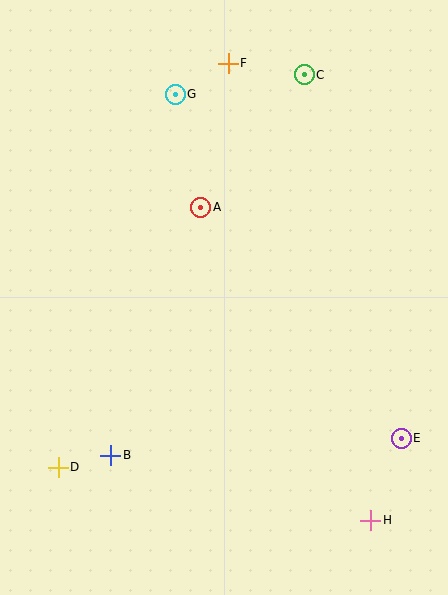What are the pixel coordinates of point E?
Point E is at (401, 438).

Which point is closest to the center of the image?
Point A at (201, 207) is closest to the center.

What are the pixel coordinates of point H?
Point H is at (371, 520).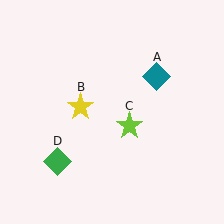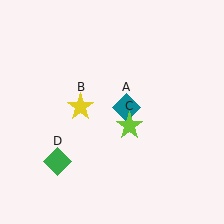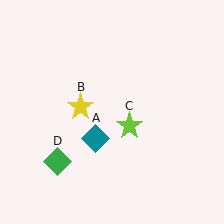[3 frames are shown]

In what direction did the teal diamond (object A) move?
The teal diamond (object A) moved down and to the left.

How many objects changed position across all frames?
1 object changed position: teal diamond (object A).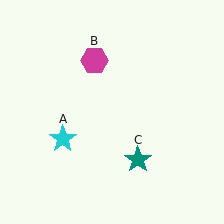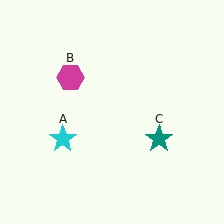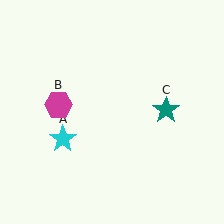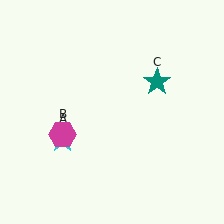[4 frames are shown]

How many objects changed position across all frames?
2 objects changed position: magenta hexagon (object B), teal star (object C).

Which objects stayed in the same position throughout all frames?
Cyan star (object A) remained stationary.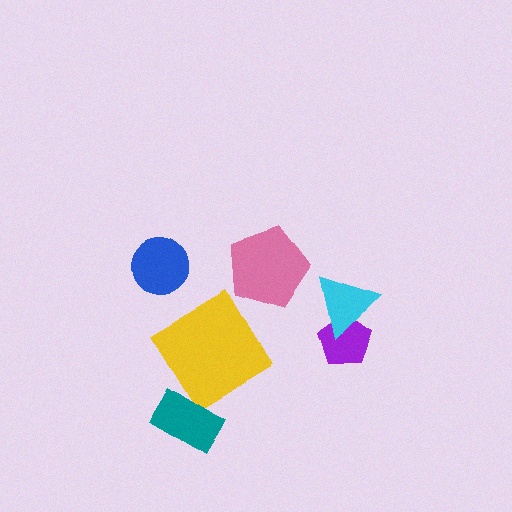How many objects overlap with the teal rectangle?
0 objects overlap with the teal rectangle.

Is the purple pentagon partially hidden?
Yes, it is partially covered by another shape.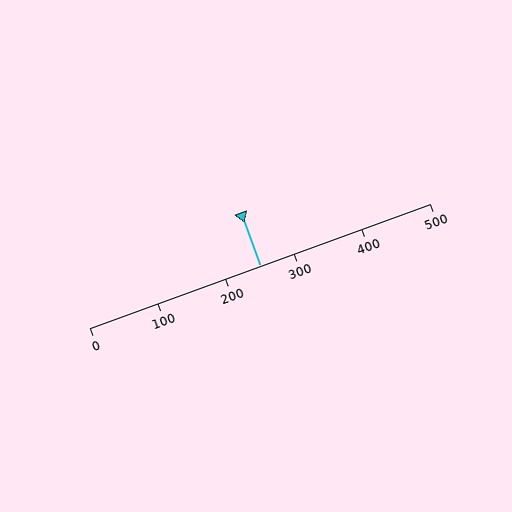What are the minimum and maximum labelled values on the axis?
The axis runs from 0 to 500.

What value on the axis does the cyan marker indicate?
The marker indicates approximately 250.